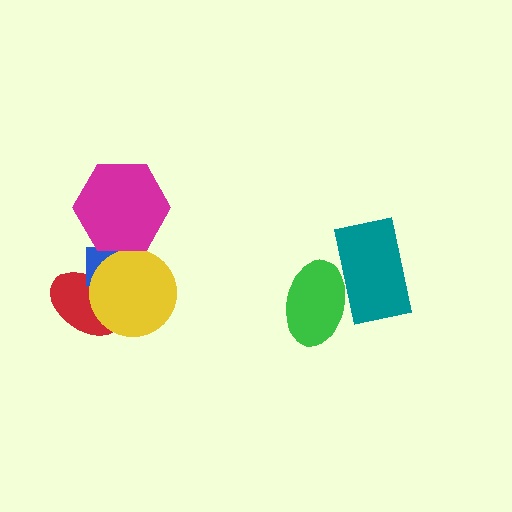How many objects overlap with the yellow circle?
2 objects overlap with the yellow circle.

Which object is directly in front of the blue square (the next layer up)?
The yellow circle is directly in front of the blue square.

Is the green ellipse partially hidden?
Yes, it is partially covered by another shape.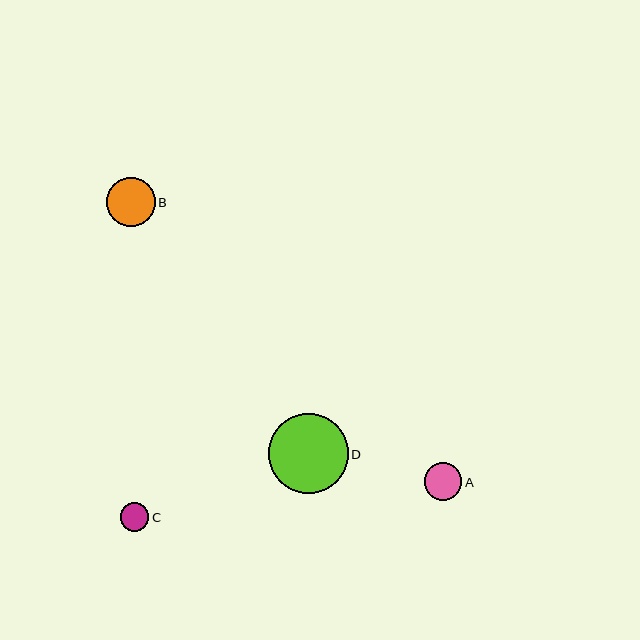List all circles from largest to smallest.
From largest to smallest: D, B, A, C.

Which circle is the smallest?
Circle C is the smallest with a size of approximately 28 pixels.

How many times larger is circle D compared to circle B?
Circle D is approximately 1.6 times the size of circle B.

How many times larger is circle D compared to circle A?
Circle D is approximately 2.1 times the size of circle A.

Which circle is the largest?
Circle D is the largest with a size of approximately 80 pixels.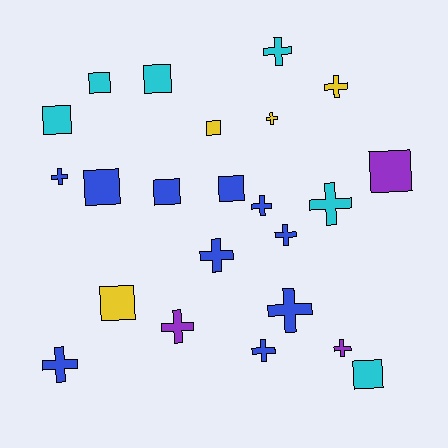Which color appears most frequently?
Blue, with 10 objects.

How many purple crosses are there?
There are 2 purple crosses.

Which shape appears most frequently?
Cross, with 13 objects.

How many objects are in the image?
There are 23 objects.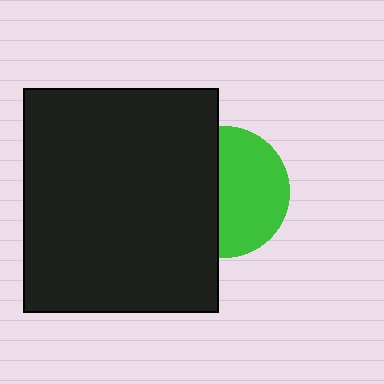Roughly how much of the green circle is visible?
About half of it is visible (roughly 54%).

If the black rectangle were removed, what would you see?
You would see the complete green circle.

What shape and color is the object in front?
The object in front is a black rectangle.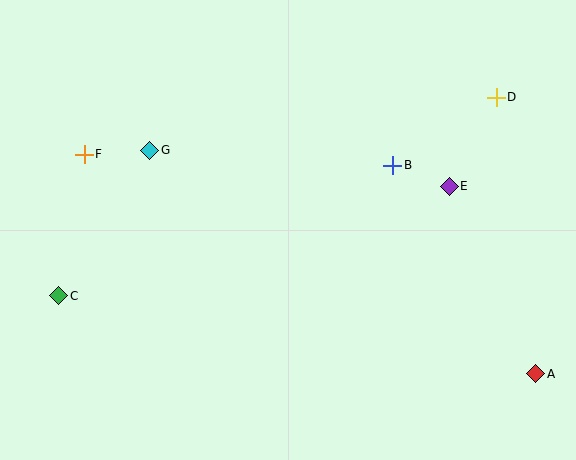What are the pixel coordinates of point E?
Point E is at (449, 186).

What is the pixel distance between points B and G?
The distance between B and G is 244 pixels.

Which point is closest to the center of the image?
Point B at (393, 165) is closest to the center.